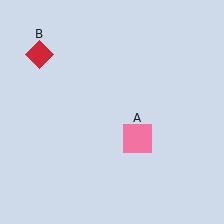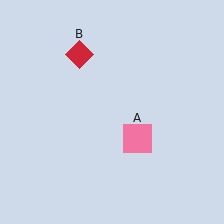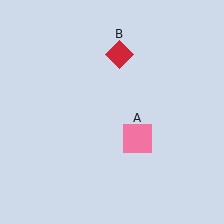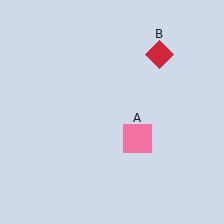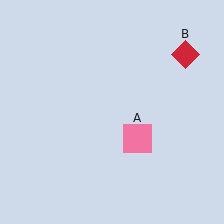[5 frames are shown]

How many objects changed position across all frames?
1 object changed position: red diamond (object B).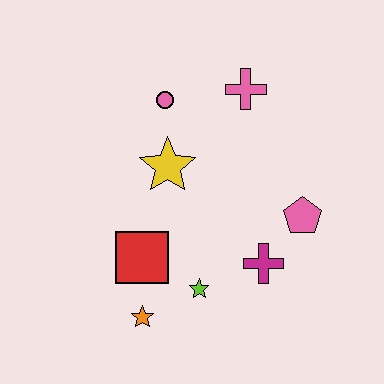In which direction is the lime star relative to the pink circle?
The lime star is below the pink circle.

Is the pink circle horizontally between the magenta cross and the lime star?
No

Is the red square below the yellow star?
Yes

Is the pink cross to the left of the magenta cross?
Yes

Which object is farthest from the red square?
The pink cross is farthest from the red square.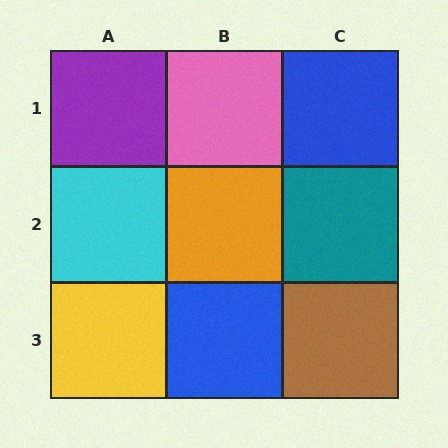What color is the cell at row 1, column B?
Pink.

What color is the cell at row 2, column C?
Teal.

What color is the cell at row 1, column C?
Blue.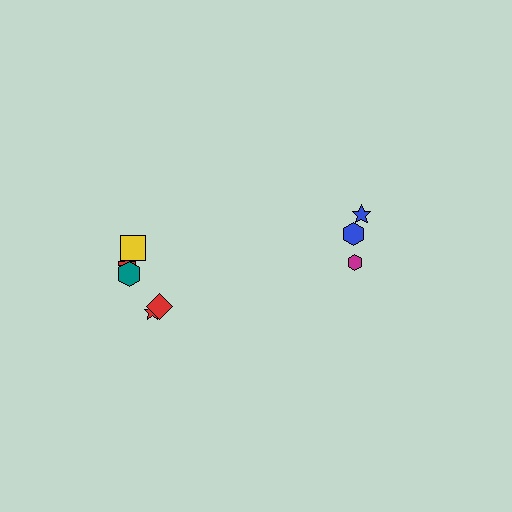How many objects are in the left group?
There are 5 objects.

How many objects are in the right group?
There are 3 objects.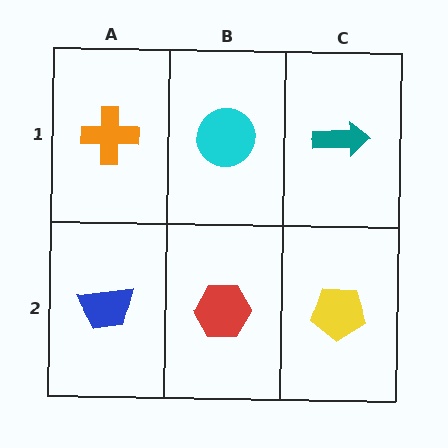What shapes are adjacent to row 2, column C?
A teal arrow (row 1, column C), a red hexagon (row 2, column B).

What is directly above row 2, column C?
A teal arrow.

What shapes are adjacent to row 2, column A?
An orange cross (row 1, column A), a red hexagon (row 2, column B).